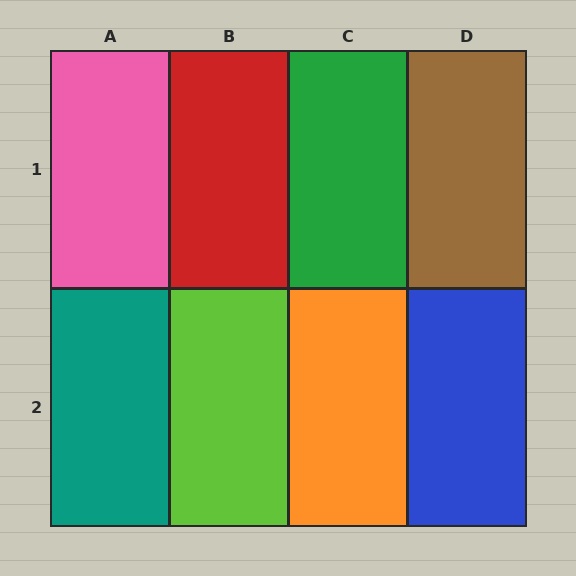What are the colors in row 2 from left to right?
Teal, lime, orange, blue.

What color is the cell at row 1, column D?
Brown.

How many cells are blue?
1 cell is blue.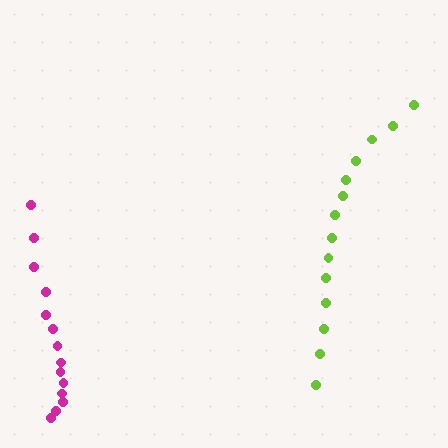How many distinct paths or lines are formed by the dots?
There are 2 distinct paths.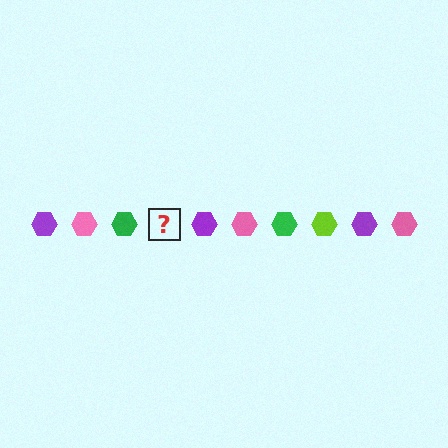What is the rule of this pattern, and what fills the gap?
The rule is that the pattern cycles through purple, pink, green, lime hexagons. The gap should be filled with a lime hexagon.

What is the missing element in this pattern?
The missing element is a lime hexagon.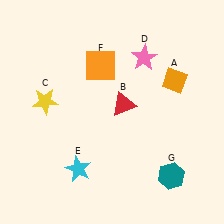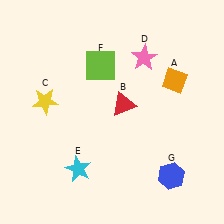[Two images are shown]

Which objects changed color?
F changed from orange to lime. G changed from teal to blue.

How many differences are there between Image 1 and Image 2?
There are 2 differences between the two images.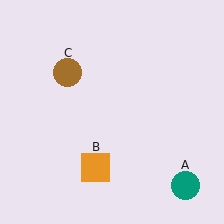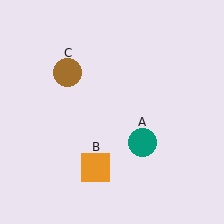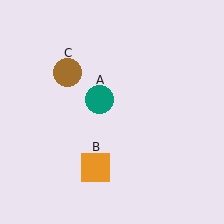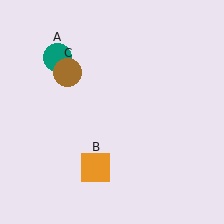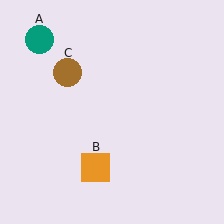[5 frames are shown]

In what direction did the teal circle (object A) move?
The teal circle (object A) moved up and to the left.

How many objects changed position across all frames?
1 object changed position: teal circle (object A).